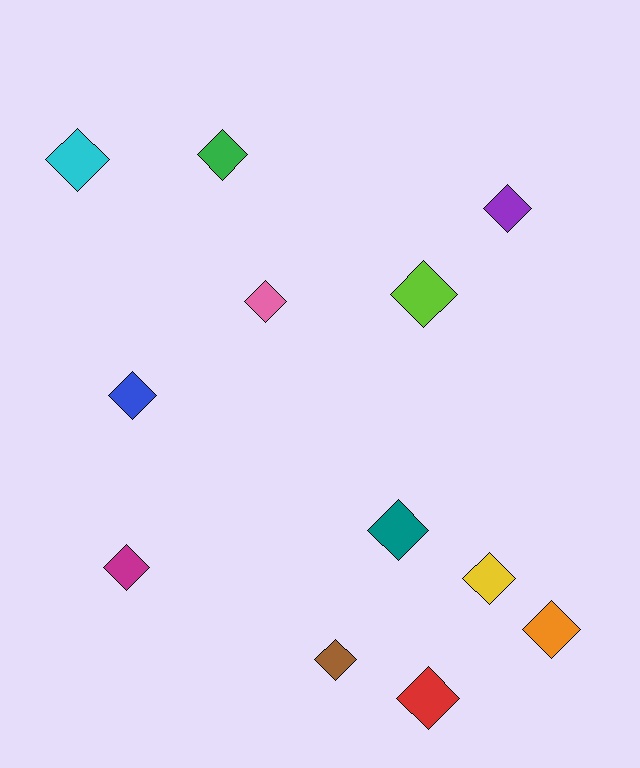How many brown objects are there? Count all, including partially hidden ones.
There is 1 brown object.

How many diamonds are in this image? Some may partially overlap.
There are 12 diamonds.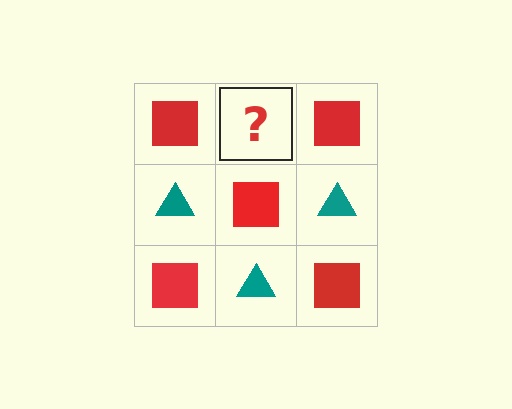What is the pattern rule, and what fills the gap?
The rule is that it alternates red square and teal triangle in a checkerboard pattern. The gap should be filled with a teal triangle.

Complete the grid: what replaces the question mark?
The question mark should be replaced with a teal triangle.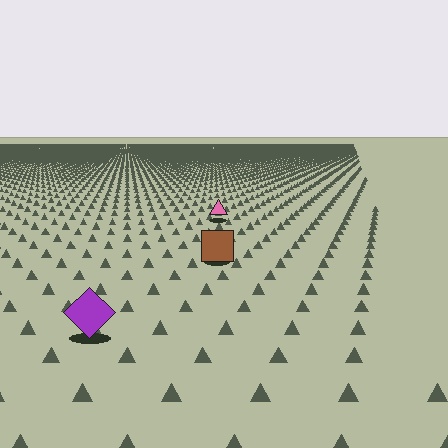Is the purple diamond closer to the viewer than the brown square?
Yes. The purple diamond is closer — you can tell from the texture gradient: the ground texture is coarser near it.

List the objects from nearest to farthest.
From nearest to farthest: the purple diamond, the brown square, the pink triangle.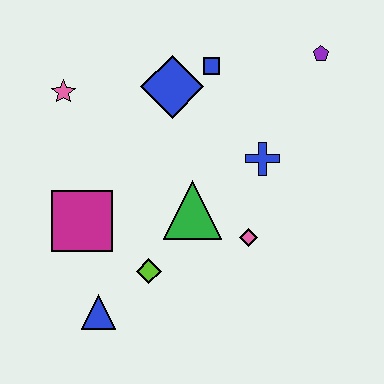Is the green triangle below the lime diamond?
No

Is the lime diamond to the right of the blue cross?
No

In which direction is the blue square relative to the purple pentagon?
The blue square is to the left of the purple pentagon.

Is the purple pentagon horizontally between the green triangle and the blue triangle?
No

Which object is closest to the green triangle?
The pink diamond is closest to the green triangle.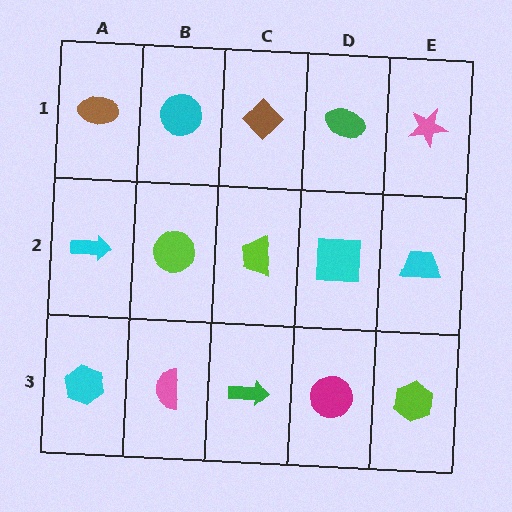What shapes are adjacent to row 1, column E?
A cyan trapezoid (row 2, column E), a green ellipse (row 1, column D).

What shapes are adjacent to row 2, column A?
A brown ellipse (row 1, column A), a cyan hexagon (row 3, column A), a lime circle (row 2, column B).